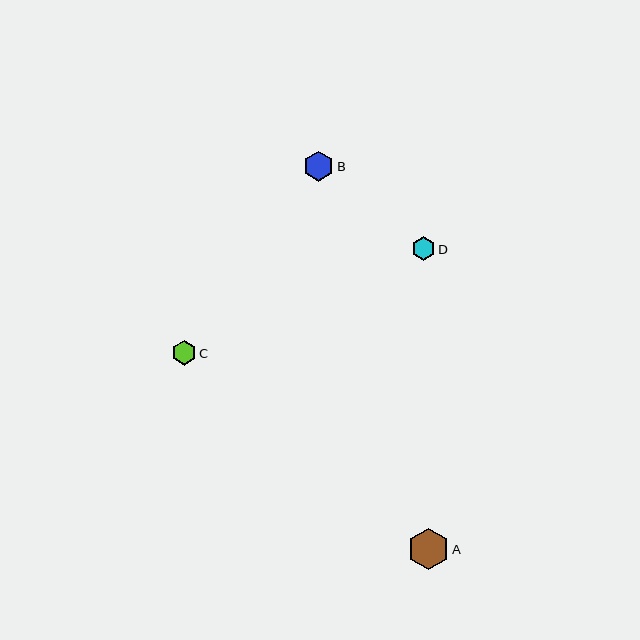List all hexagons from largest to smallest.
From largest to smallest: A, B, C, D.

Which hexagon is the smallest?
Hexagon D is the smallest with a size of approximately 24 pixels.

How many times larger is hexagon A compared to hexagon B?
Hexagon A is approximately 1.4 times the size of hexagon B.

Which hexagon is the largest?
Hexagon A is the largest with a size of approximately 41 pixels.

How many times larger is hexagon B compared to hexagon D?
Hexagon B is approximately 1.3 times the size of hexagon D.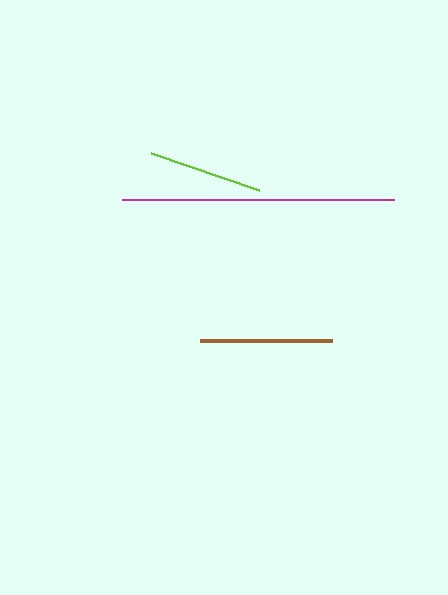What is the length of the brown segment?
The brown segment is approximately 132 pixels long.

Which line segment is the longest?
The magenta line is the longest at approximately 271 pixels.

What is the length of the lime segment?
The lime segment is approximately 114 pixels long.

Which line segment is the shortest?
The lime line is the shortest at approximately 114 pixels.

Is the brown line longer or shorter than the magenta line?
The magenta line is longer than the brown line.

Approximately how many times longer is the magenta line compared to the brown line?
The magenta line is approximately 2.1 times the length of the brown line.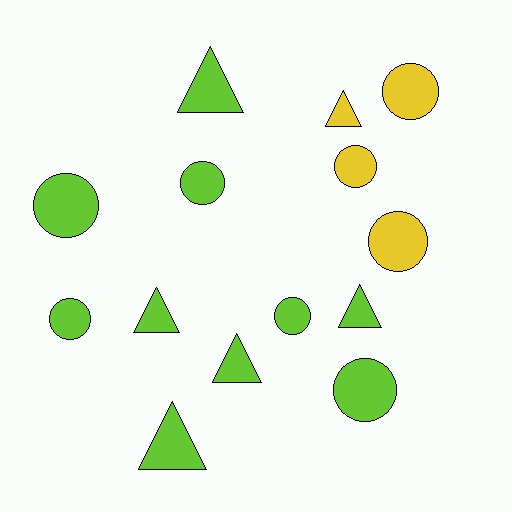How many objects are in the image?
There are 14 objects.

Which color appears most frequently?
Lime, with 10 objects.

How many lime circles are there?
There are 5 lime circles.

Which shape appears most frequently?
Circle, with 8 objects.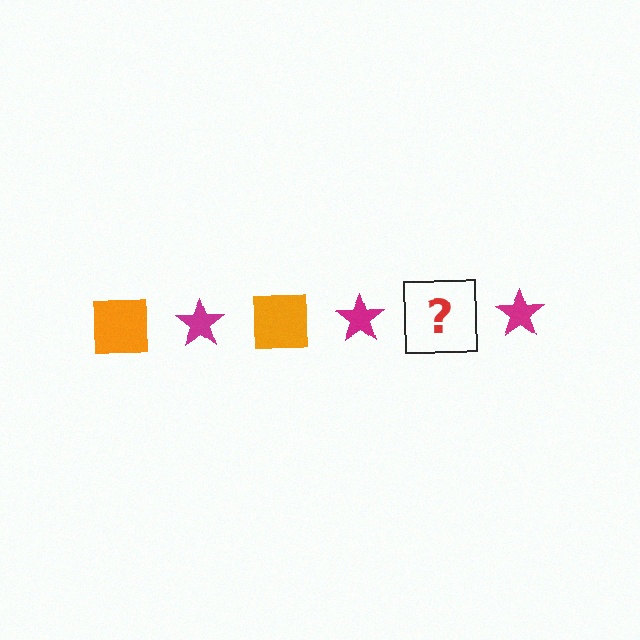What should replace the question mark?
The question mark should be replaced with an orange square.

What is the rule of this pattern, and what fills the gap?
The rule is that the pattern alternates between orange square and magenta star. The gap should be filled with an orange square.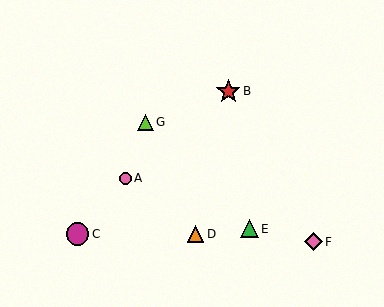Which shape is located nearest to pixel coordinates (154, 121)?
The lime triangle (labeled G) at (145, 122) is nearest to that location.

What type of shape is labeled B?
Shape B is a red star.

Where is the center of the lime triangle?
The center of the lime triangle is at (145, 122).